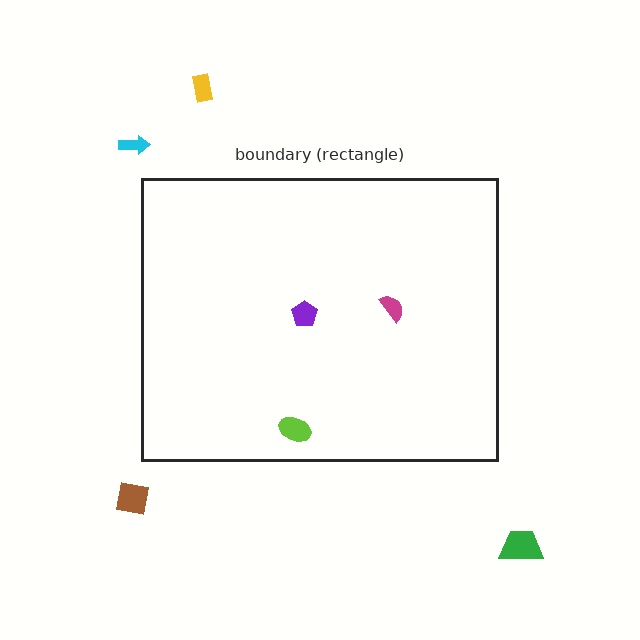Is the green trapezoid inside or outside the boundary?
Outside.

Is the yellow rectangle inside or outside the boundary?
Outside.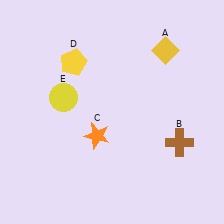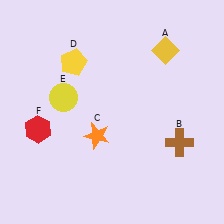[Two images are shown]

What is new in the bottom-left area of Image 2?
A red hexagon (F) was added in the bottom-left area of Image 2.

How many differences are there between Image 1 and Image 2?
There is 1 difference between the two images.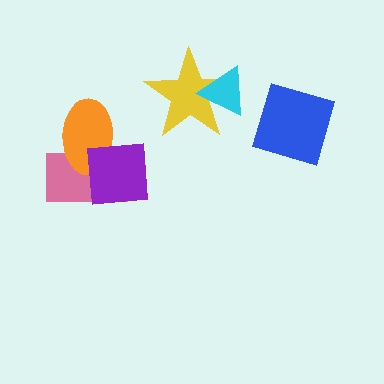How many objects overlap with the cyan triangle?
1 object overlaps with the cyan triangle.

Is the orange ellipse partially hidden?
Yes, it is partially covered by another shape.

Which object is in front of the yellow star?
The cyan triangle is in front of the yellow star.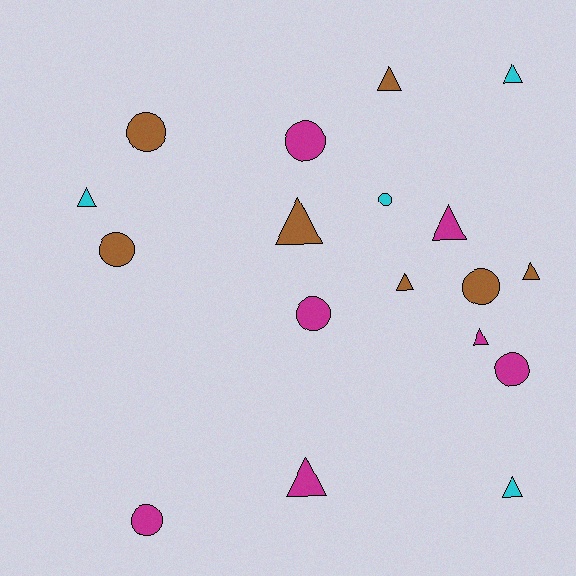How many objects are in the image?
There are 18 objects.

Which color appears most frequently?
Brown, with 7 objects.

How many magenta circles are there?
There are 4 magenta circles.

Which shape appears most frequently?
Triangle, with 10 objects.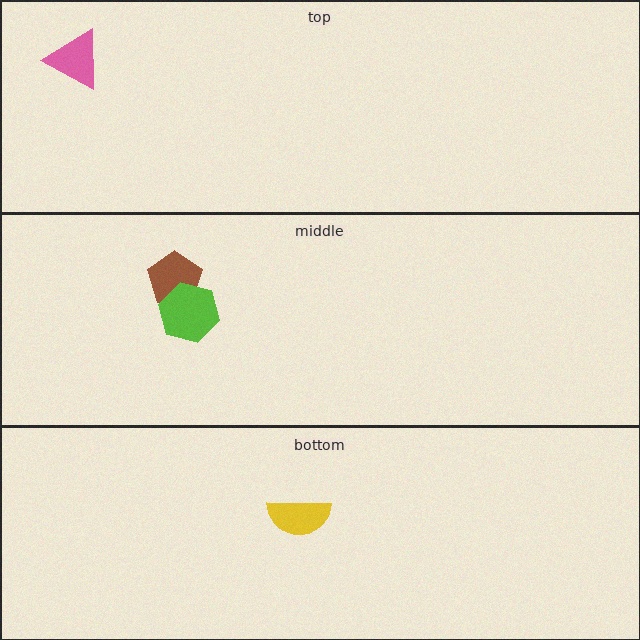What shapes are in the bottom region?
The yellow semicircle.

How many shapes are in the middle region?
2.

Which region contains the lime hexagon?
The middle region.